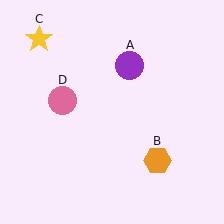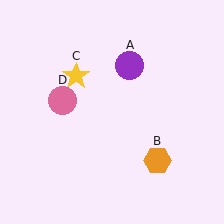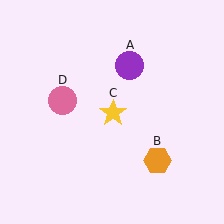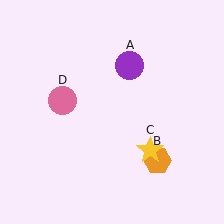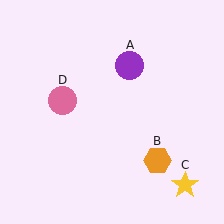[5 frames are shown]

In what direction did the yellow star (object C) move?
The yellow star (object C) moved down and to the right.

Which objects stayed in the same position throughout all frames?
Purple circle (object A) and orange hexagon (object B) and pink circle (object D) remained stationary.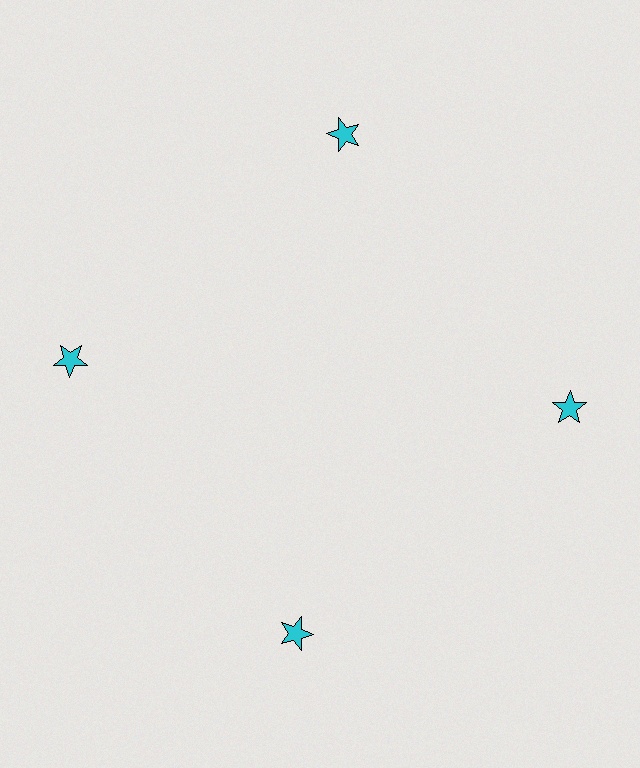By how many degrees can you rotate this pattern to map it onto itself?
The pattern maps onto itself every 90 degrees of rotation.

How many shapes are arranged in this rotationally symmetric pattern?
There are 4 shapes, arranged in 4 groups of 1.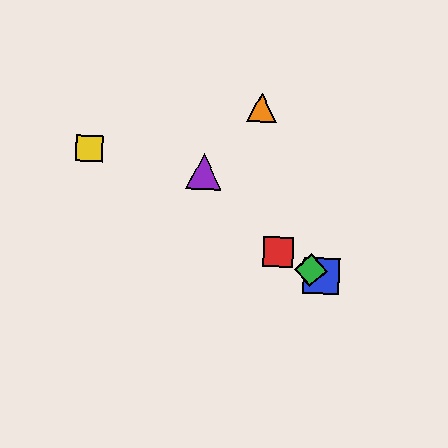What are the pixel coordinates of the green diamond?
The green diamond is at (311, 270).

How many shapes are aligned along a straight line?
4 shapes (the red square, the blue square, the green diamond, the yellow square) are aligned along a straight line.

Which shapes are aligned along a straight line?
The red square, the blue square, the green diamond, the yellow square are aligned along a straight line.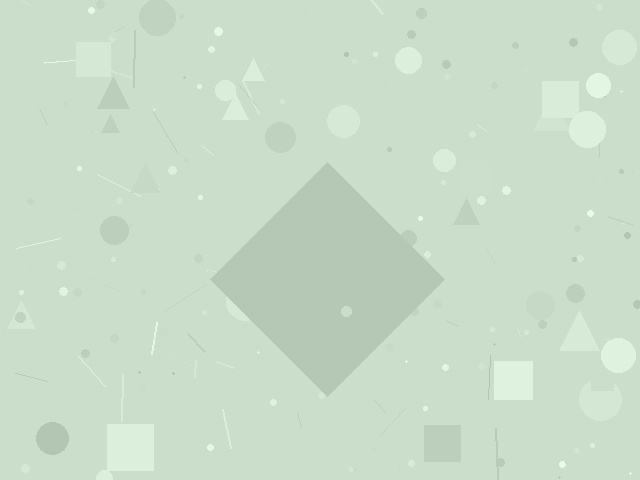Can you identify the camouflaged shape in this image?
The camouflaged shape is a diamond.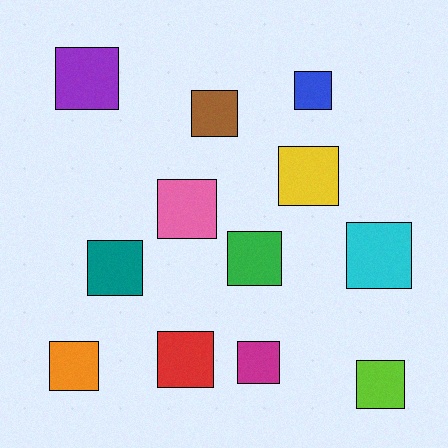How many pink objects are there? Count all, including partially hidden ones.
There is 1 pink object.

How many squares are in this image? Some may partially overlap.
There are 12 squares.